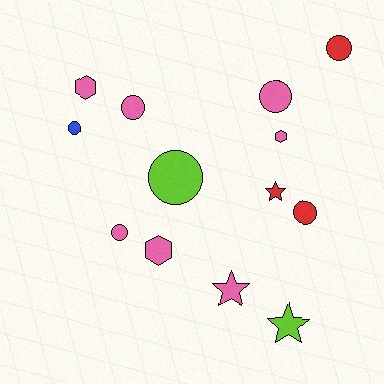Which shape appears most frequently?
Circle, with 7 objects.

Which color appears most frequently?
Pink, with 7 objects.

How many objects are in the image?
There are 13 objects.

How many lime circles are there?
There is 1 lime circle.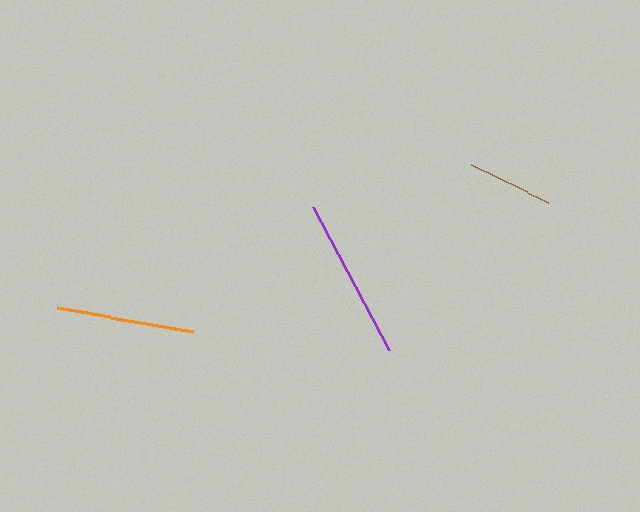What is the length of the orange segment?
The orange segment is approximately 138 pixels long.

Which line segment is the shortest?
The brown line is the shortest at approximately 85 pixels.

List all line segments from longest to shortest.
From longest to shortest: purple, orange, brown.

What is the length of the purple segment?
The purple segment is approximately 162 pixels long.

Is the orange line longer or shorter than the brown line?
The orange line is longer than the brown line.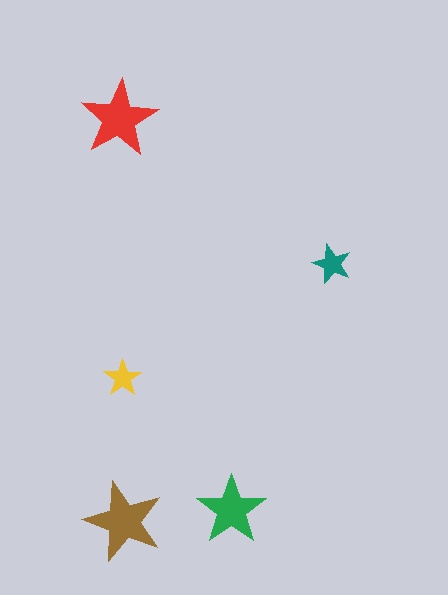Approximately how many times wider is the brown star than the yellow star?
About 2 times wider.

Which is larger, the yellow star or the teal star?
The teal one.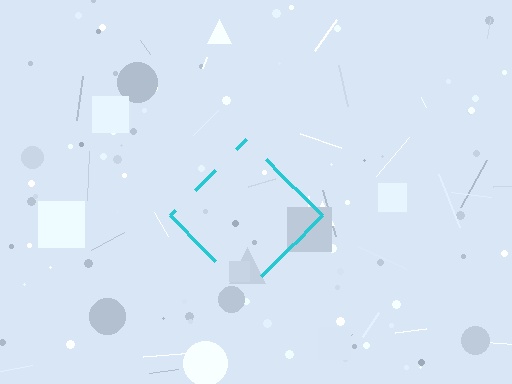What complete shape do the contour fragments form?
The contour fragments form a diamond.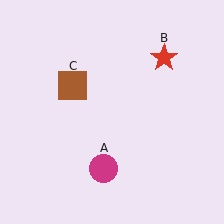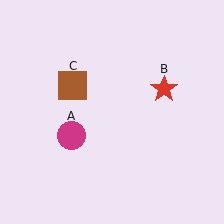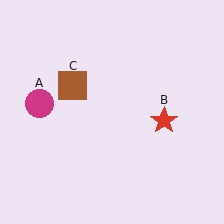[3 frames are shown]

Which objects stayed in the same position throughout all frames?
Brown square (object C) remained stationary.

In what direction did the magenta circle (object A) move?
The magenta circle (object A) moved up and to the left.